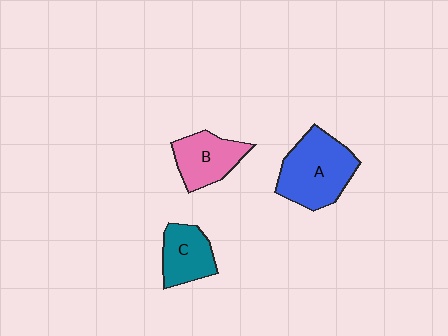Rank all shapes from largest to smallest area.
From largest to smallest: A (blue), B (pink), C (teal).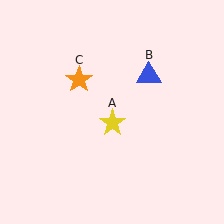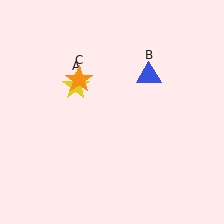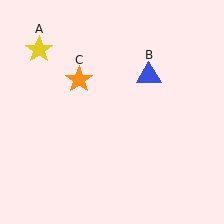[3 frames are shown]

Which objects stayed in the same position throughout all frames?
Blue triangle (object B) and orange star (object C) remained stationary.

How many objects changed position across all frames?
1 object changed position: yellow star (object A).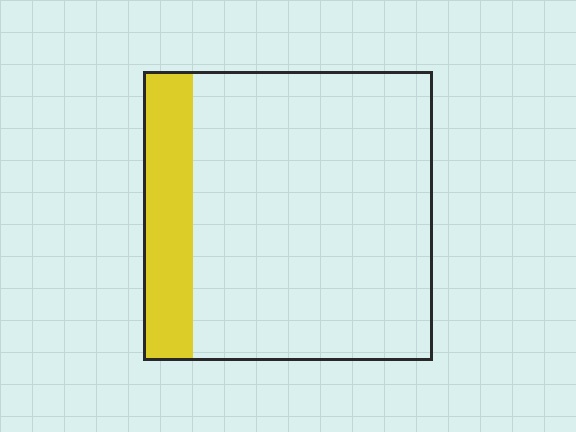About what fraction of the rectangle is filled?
About one sixth (1/6).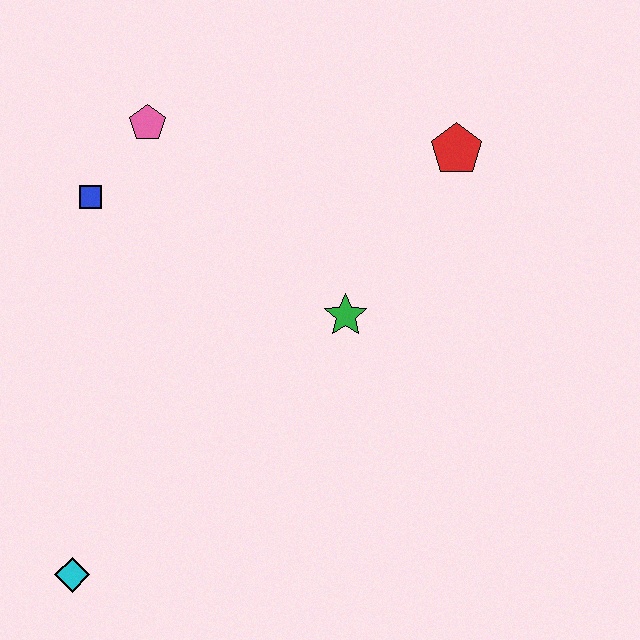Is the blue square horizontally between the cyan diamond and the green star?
Yes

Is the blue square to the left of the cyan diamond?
No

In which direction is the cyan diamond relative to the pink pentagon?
The cyan diamond is below the pink pentagon.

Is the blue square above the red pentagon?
No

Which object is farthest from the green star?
The cyan diamond is farthest from the green star.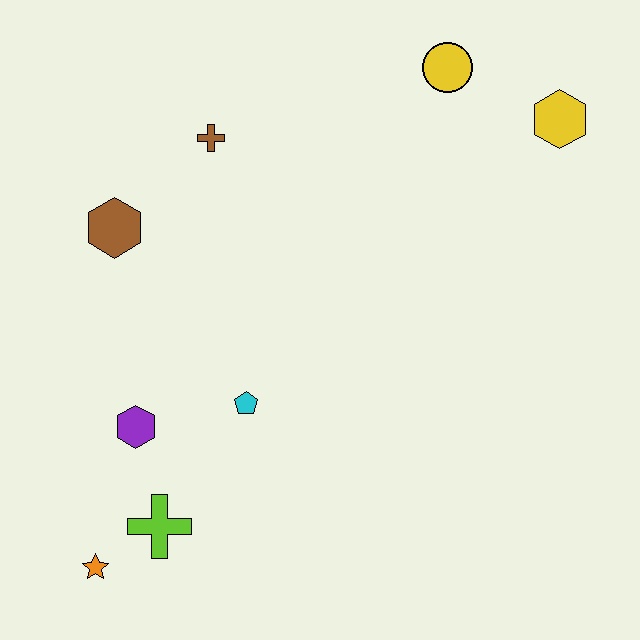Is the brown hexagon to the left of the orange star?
No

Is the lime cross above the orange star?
Yes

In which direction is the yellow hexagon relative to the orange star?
The yellow hexagon is to the right of the orange star.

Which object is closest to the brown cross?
The brown hexagon is closest to the brown cross.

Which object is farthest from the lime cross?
The yellow hexagon is farthest from the lime cross.